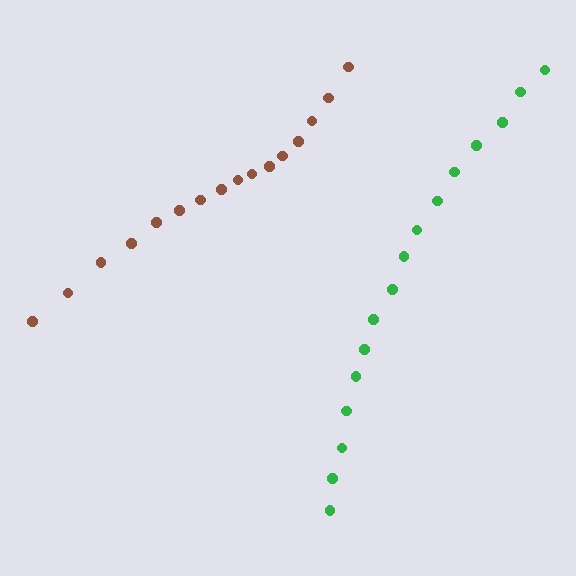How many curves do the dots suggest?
There are 2 distinct paths.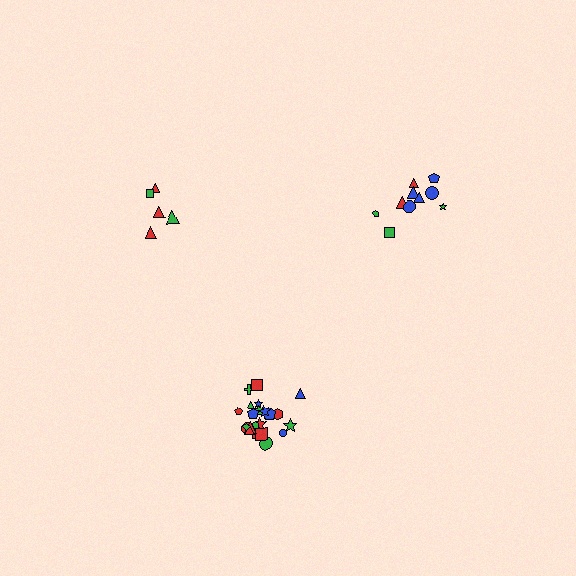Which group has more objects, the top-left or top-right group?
The top-right group.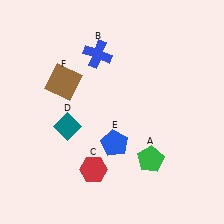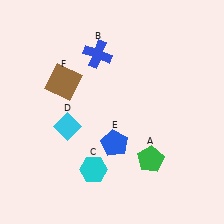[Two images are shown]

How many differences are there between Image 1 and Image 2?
There are 2 differences between the two images.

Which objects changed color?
C changed from red to cyan. D changed from teal to cyan.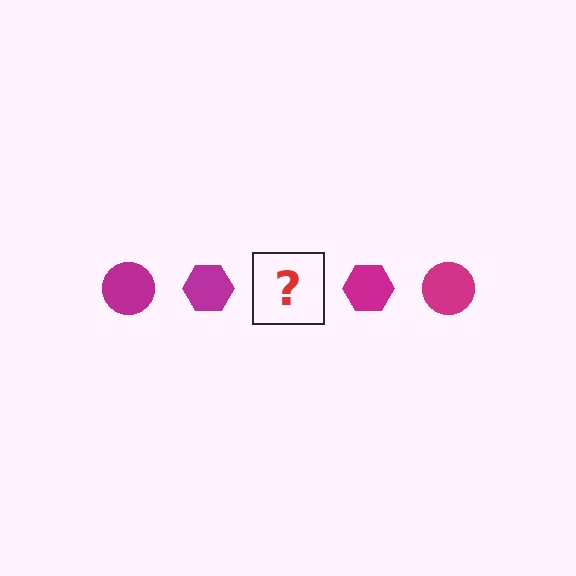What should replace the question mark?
The question mark should be replaced with a magenta circle.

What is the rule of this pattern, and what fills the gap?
The rule is that the pattern cycles through circle, hexagon shapes in magenta. The gap should be filled with a magenta circle.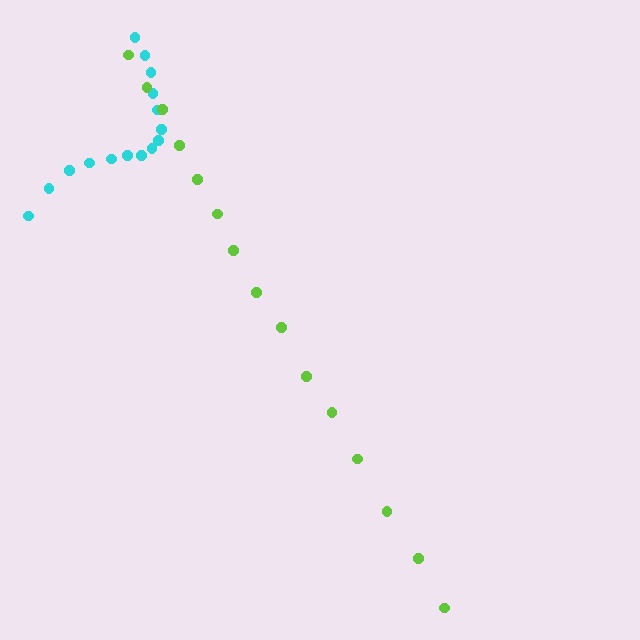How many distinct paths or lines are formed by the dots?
There are 2 distinct paths.